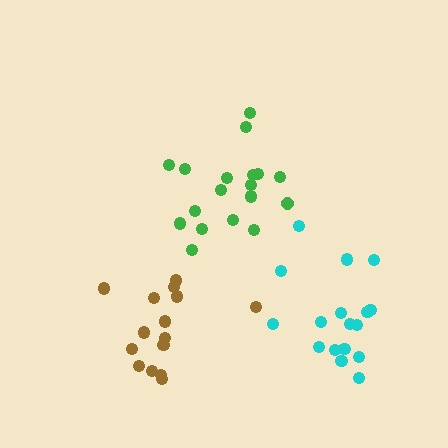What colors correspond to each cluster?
The clusters are colored: brown, cyan, green.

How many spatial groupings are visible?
There are 3 spatial groupings.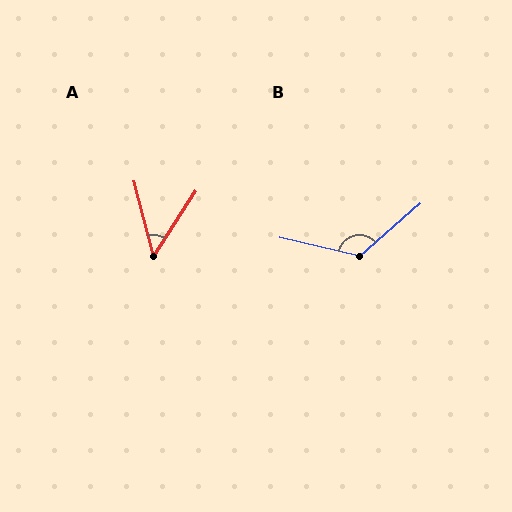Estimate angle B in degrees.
Approximately 126 degrees.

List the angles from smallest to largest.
A (47°), B (126°).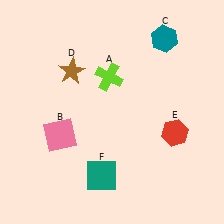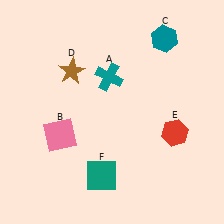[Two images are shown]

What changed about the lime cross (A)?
In Image 1, A is lime. In Image 2, it changed to teal.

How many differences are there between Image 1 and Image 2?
There is 1 difference between the two images.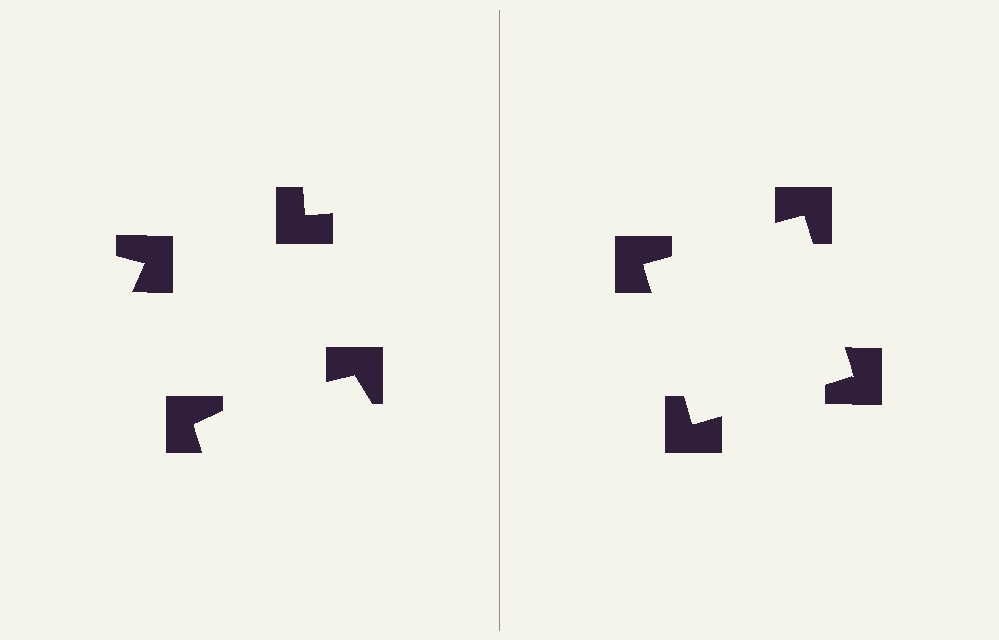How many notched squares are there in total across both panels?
8 — 4 on each side.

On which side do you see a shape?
An illusory square appears on the right side. On the left side the wedge cuts are rotated, so no coherent shape forms.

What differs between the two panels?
The notched squares are positioned identically on both sides; only the wedge orientations differ. On the right they align to a square; on the left they are misaligned.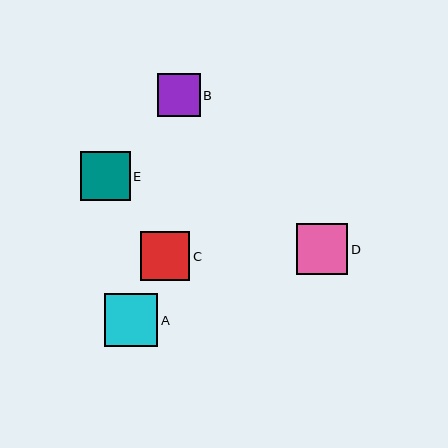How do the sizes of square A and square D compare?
Square A and square D are approximately the same size.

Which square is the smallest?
Square B is the smallest with a size of approximately 43 pixels.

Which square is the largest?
Square A is the largest with a size of approximately 53 pixels.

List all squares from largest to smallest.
From largest to smallest: A, D, C, E, B.